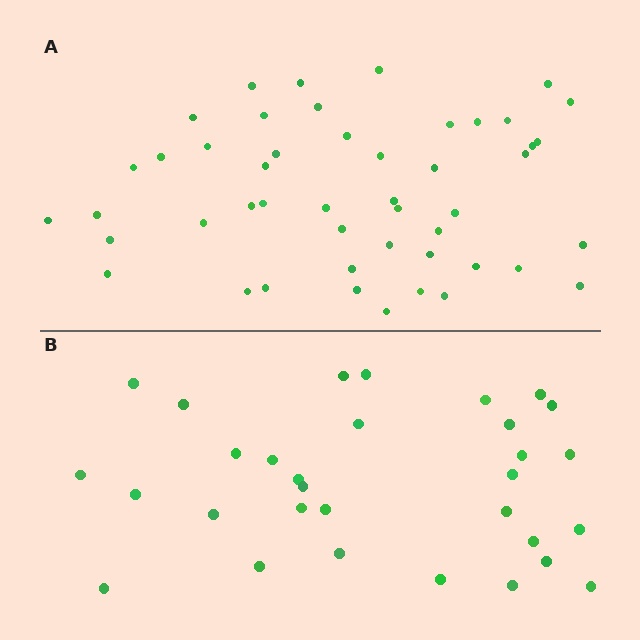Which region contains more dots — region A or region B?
Region A (the top region) has more dots.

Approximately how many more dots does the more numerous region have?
Region A has approximately 15 more dots than region B.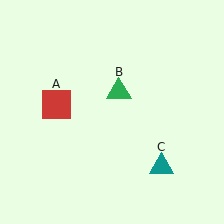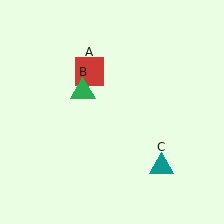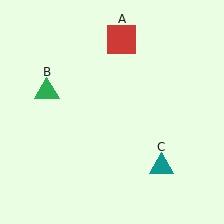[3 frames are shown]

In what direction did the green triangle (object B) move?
The green triangle (object B) moved left.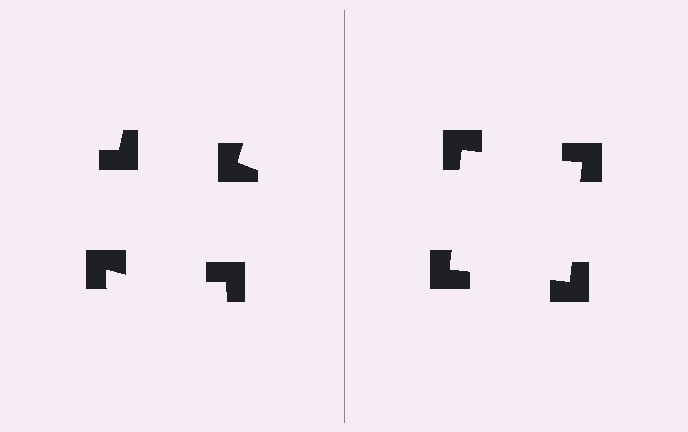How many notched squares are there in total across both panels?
8 — 4 on each side.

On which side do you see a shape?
An illusory square appears on the right side. On the left side the wedge cuts are rotated, so no coherent shape forms.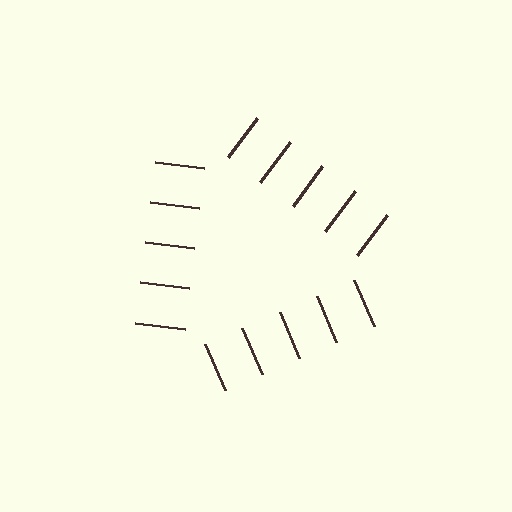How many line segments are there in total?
15 — 5 along each of the 3 edges.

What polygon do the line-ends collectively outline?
An illusory triangle — the line segments terminate on its edges but no continuous stroke is drawn.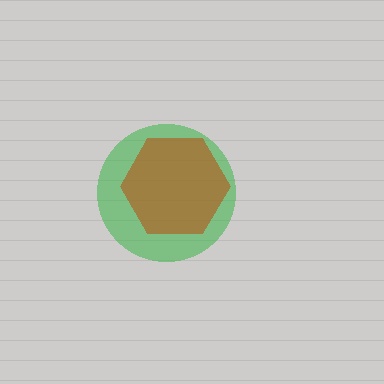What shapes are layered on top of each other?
The layered shapes are: a green circle, a brown hexagon.